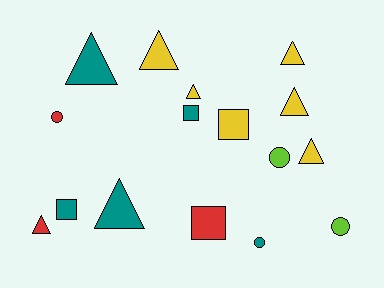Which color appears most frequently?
Yellow, with 6 objects.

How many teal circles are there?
There is 1 teal circle.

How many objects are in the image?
There are 16 objects.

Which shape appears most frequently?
Triangle, with 8 objects.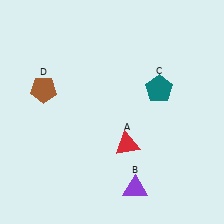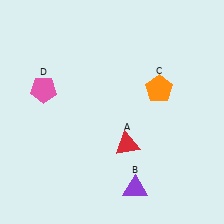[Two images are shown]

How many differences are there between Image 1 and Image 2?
There are 2 differences between the two images.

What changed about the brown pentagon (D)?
In Image 1, D is brown. In Image 2, it changed to pink.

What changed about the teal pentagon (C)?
In Image 1, C is teal. In Image 2, it changed to orange.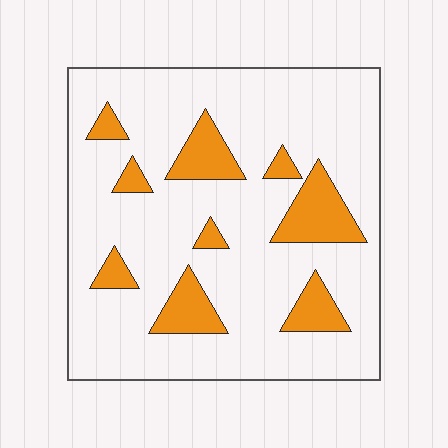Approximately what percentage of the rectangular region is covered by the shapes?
Approximately 15%.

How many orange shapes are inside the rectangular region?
9.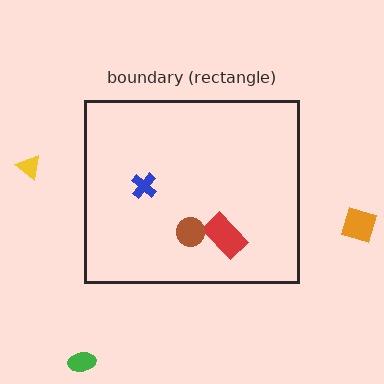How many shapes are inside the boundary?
3 inside, 3 outside.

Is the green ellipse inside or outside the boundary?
Outside.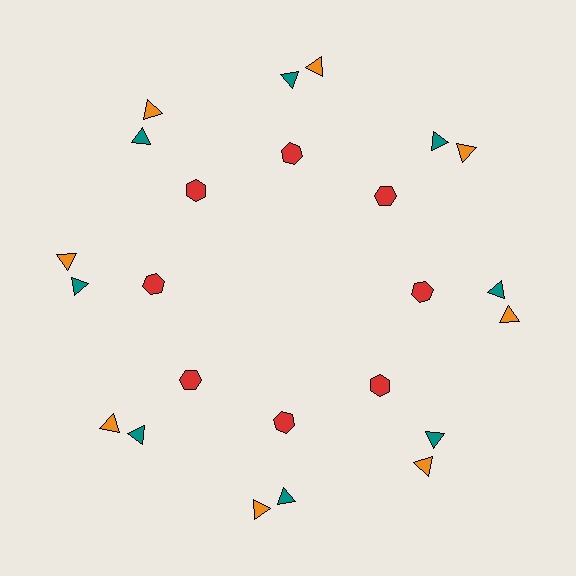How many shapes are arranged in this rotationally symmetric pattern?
There are 24 shapes, arranged in 8 groups of 3.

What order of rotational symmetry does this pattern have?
This pattern has 8-fold rotational symmetry.